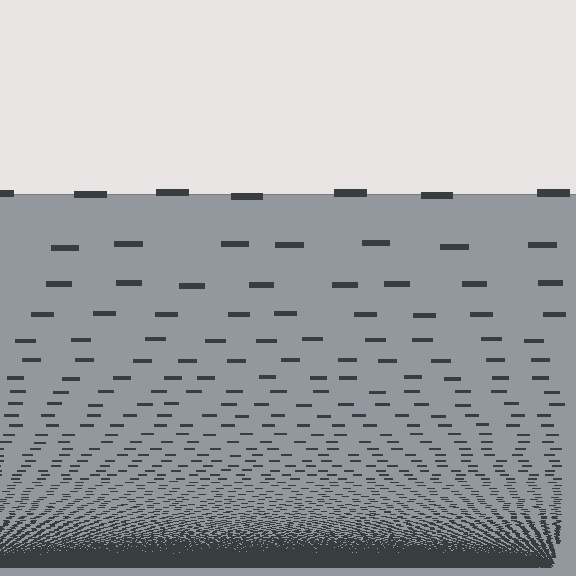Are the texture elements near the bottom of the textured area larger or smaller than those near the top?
Smaller. The gradient is inverted — elements near the bottom are smaller and denser.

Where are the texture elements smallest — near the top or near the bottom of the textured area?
Near the bottom.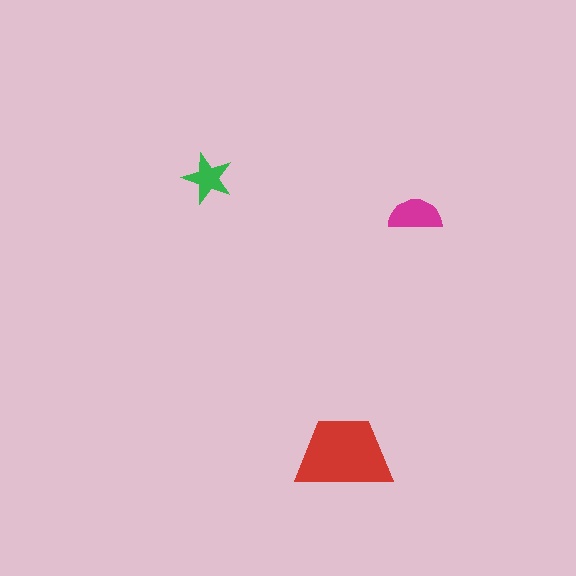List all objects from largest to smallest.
The red trapezoid, the magenta semicircle, the green star.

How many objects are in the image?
There are 3 objects in the image.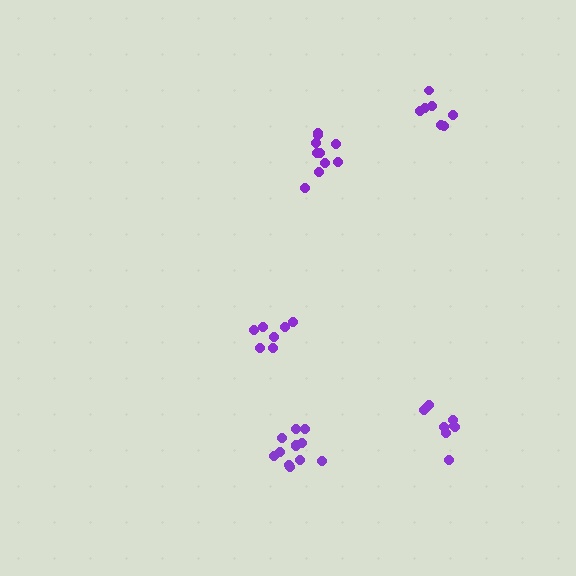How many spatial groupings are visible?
There are 5 spatial groupings.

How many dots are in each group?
Group 1: 10 dots, Group 2: 9 dots, Group 3: 7 dots, Group 4: 7 dots, Group 5: 12 dots (45 total).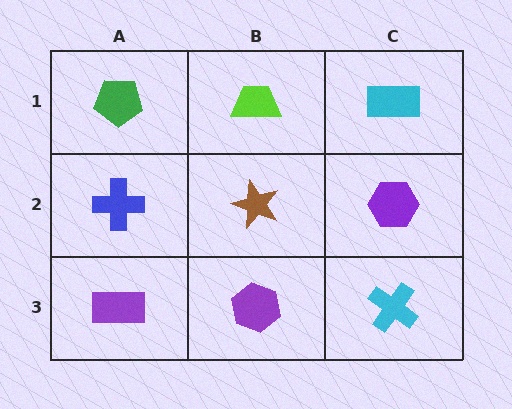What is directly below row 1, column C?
A purple hexagon.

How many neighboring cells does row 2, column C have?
3.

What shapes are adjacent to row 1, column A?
A blue cross (row 2, column A), a lime trapezoid (row 1, column B).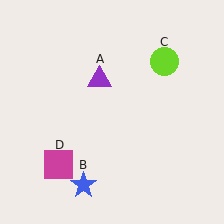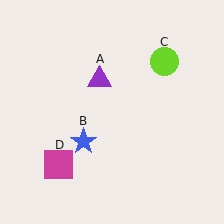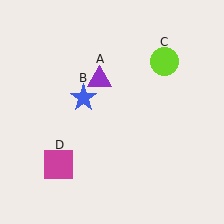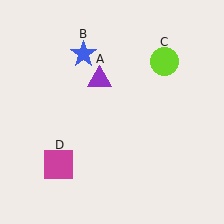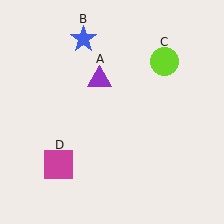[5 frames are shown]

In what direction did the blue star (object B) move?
The blue star (object B) moved up.